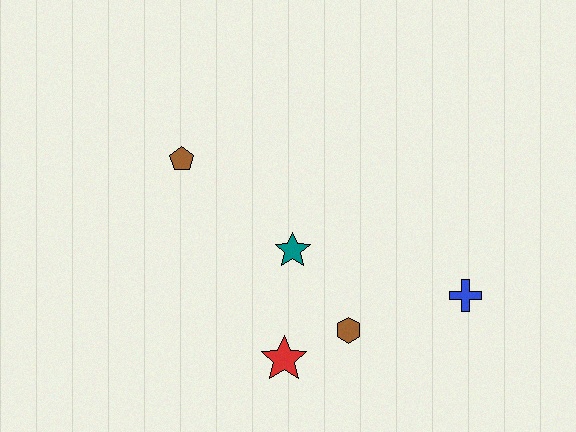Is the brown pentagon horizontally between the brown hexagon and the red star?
No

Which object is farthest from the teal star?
The blue cross is farthest from the teal star.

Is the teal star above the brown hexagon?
Yes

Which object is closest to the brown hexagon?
The red star is closest to the brown hexagon.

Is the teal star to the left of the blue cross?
Yes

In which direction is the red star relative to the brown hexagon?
The red star is to the left of the brown hexagon.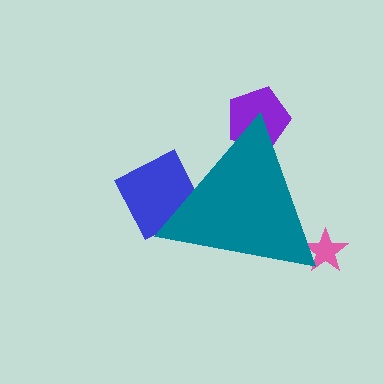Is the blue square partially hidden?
Yes, the blue square is partially hidden behind the teal triangle.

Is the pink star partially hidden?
Yes, the pink star is partially hidden behind the teal triangle.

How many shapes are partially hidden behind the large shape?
3 shapes are partially hidden.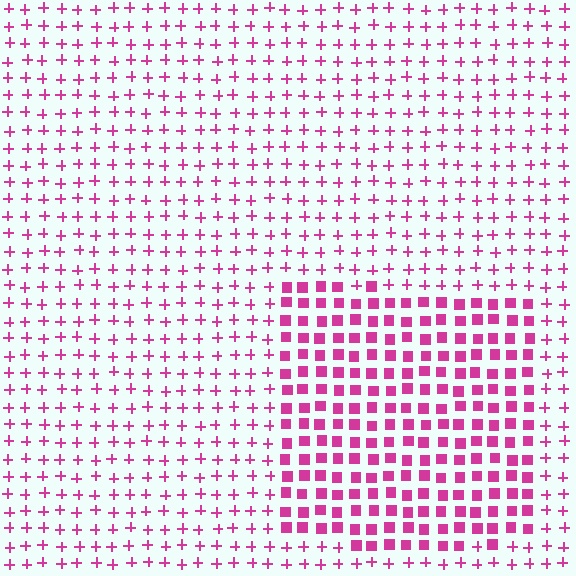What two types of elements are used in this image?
The image uses squares inside the rectangle region and plus signs outside it.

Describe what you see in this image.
The image is filled with small magenta elements arranged in a uniform grid. A rectangle-shaped region contains squares, while the surrounding area contains plus signs. The boundary is defined purely by the change in element shape.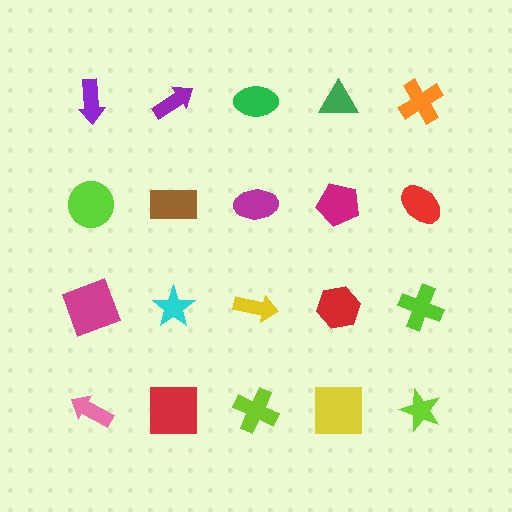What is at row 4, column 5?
A lime star.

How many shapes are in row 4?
5 shapes.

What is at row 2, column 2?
A brown rectangle.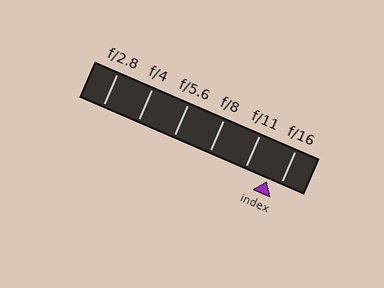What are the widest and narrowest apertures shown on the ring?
The widest aperture shown is f/2.8 and the narrowest is f/16.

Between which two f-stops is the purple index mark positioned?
The index mark is between f/11 and f/16.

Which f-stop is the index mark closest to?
The index mark is closest to f/16.